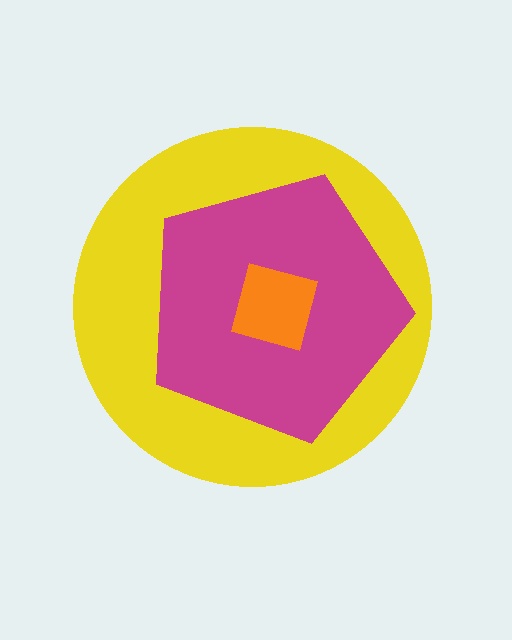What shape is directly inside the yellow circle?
The magenta pentagon.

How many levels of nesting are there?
3.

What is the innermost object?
The orange square.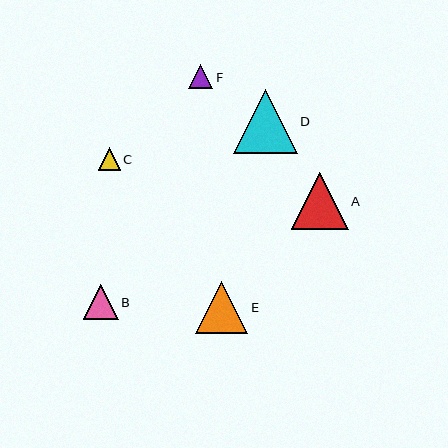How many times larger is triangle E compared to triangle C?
Triangle E is approximately 2.3 times the size of triangle C.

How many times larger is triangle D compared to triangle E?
Triangle D is approximately 1.2 times the size of triangle E.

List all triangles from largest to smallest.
From largest to smallest: D, A, E, B, F, C.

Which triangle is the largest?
Triangle D is the largest with a size of approximately 64 pixels.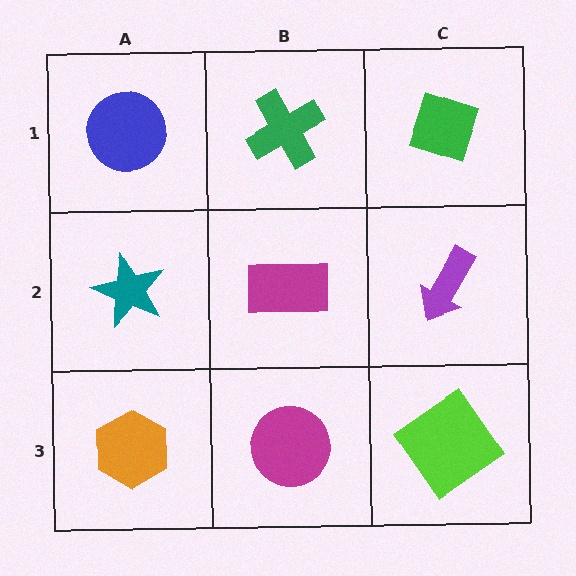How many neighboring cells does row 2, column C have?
3.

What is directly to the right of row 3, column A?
A magenta circle.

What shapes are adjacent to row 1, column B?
A magenta rectangle (row 2, column B), a blue circle (row 1, column A), a green diamond (row 1, column C).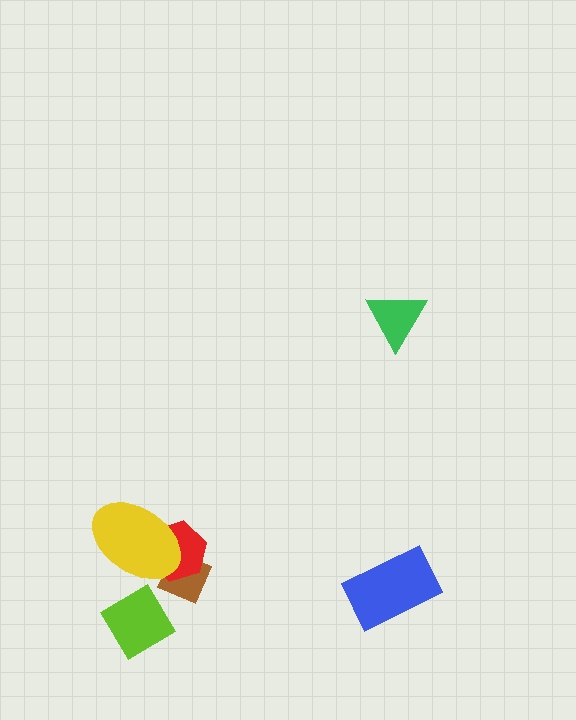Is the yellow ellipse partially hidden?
No, no other shape covers it.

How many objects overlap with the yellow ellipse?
2 objects overlap with the yellow ellipse.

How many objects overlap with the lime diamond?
0 objects overlap with the lime diamond.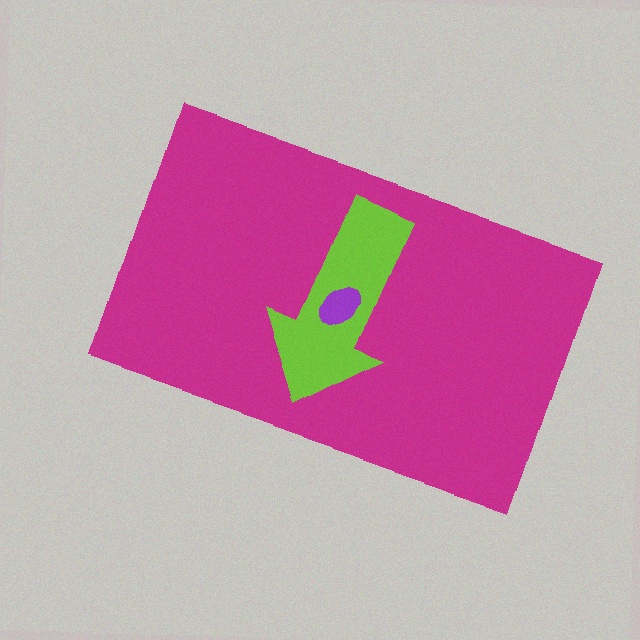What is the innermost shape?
The purple ellipse.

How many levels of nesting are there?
3.